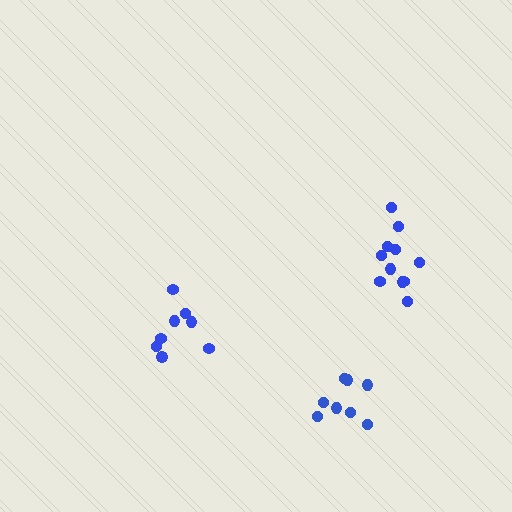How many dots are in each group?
Group 1: 8 dots, Group 2: 8 dots, Group 3: 11 dots (27 total).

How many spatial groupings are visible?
There are 3 spatial groupings.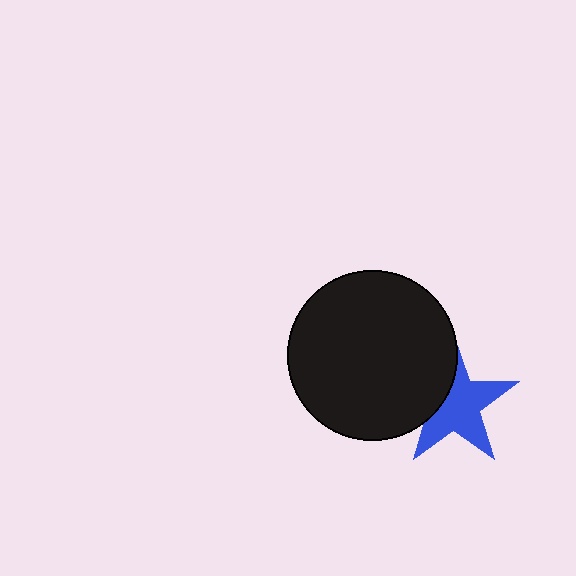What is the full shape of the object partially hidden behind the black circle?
The partially hidden object is a blue star.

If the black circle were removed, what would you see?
You would see the complete blue star.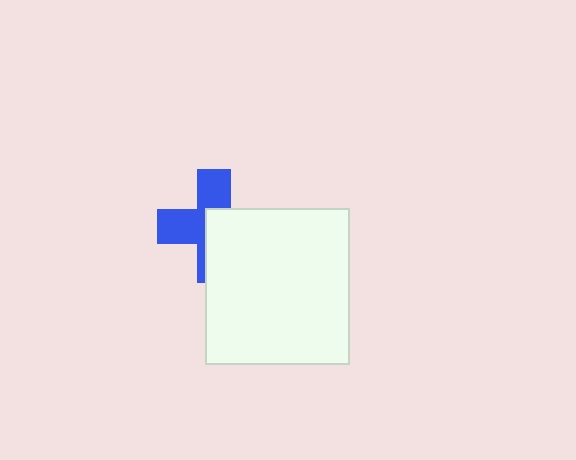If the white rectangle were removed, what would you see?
You would see the complete blue cross.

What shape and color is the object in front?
The object in front is a white rectangle.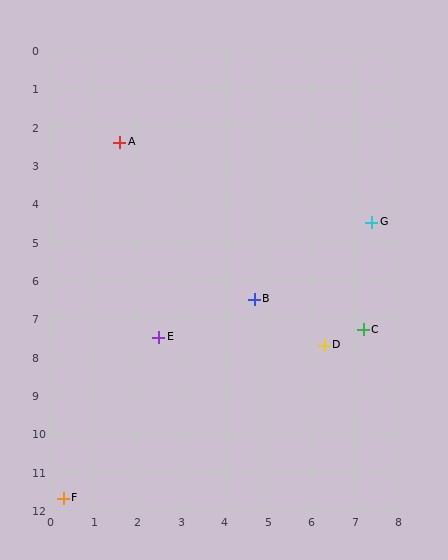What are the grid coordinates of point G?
Point G is at approximately (7.4, 4.5).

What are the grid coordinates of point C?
Point C is at approximately (7.2, 7.3).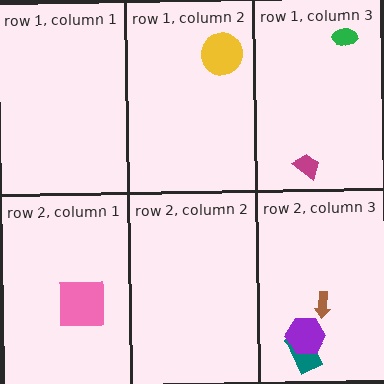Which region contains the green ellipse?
The row 1, column 3 region.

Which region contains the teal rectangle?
The row 2, column 3 region.